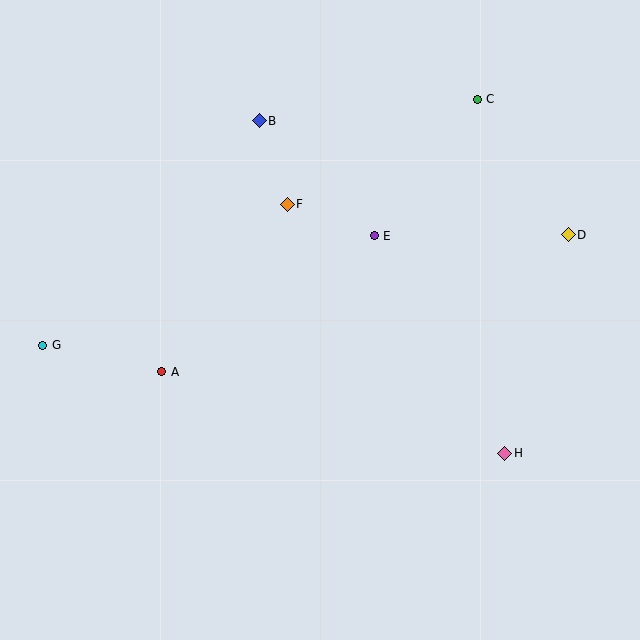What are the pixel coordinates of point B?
Point B is at (259, 121).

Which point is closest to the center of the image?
Point E at (374, 236) is closest to the center.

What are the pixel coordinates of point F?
Point F is at (287, 204).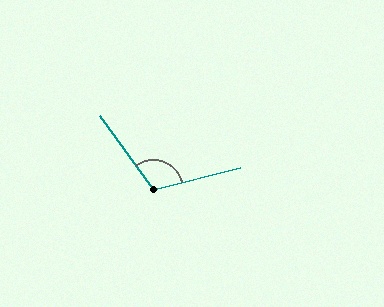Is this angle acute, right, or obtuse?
It is obtuse.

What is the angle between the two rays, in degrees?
Approximately 112 degrees.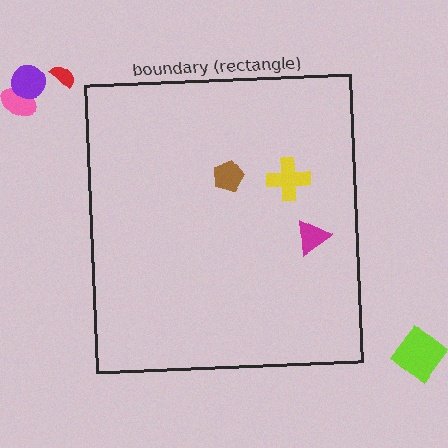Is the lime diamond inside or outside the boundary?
Outside.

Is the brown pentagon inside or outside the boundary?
Inside.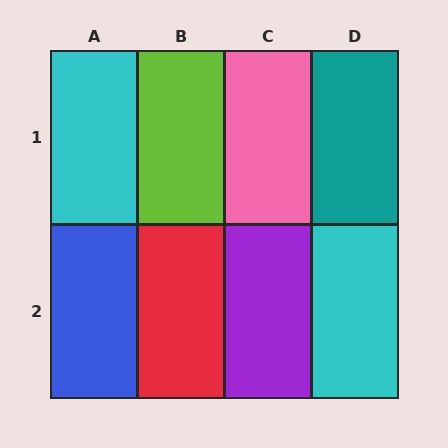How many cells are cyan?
2 cells are cyan.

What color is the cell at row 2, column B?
Red.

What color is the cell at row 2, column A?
Blue.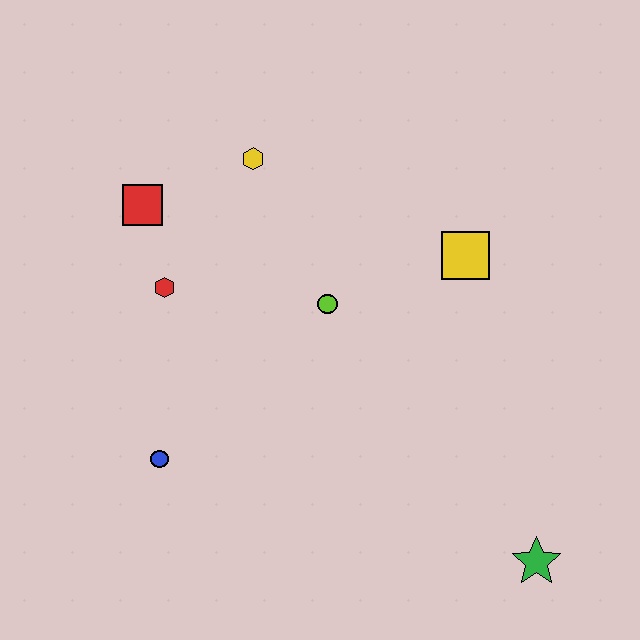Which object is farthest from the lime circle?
The green star is farthest from the lime circle.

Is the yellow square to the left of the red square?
No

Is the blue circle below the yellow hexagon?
Yes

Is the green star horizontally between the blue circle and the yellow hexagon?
No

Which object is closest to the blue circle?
The red hexagon is closest to the blue circle.